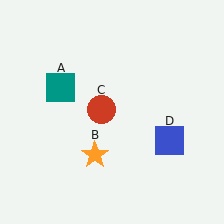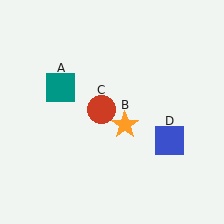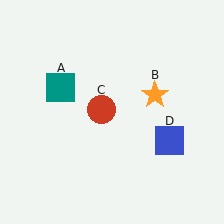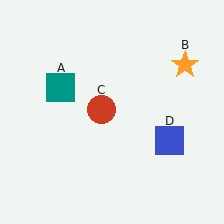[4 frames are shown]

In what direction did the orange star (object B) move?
The orange star (object B) moved up and to the right.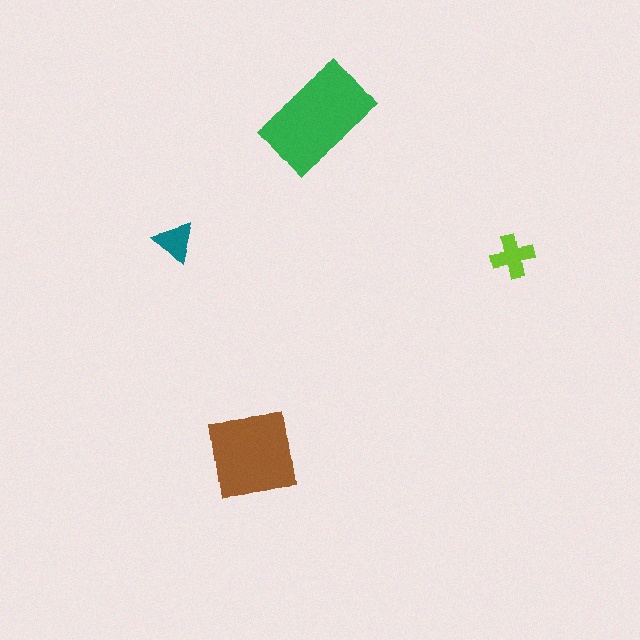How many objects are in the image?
There are 4 objects in the image.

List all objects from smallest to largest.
The teal triangle, the lime cross, the brown square, the green rectangle.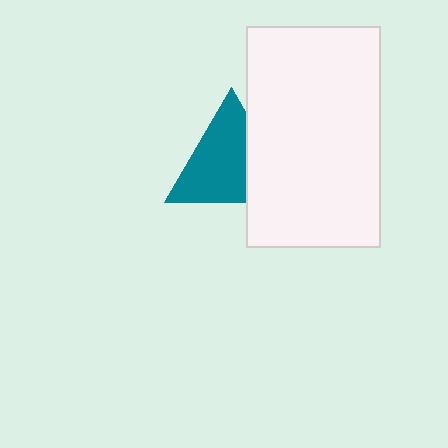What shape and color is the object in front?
The object in front is a white rectangle.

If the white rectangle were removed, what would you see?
You would see the complete teal triangle.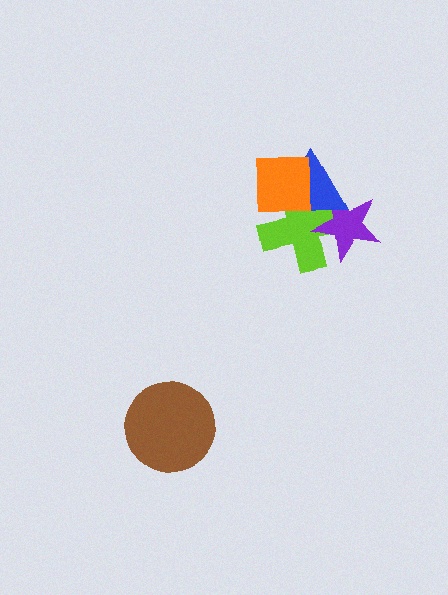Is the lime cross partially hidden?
Yes, it is partially covered by another shape.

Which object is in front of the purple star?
The blue triangle is in front of the purple star.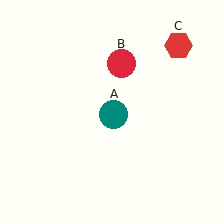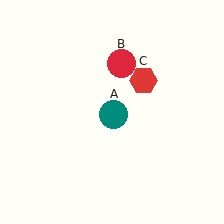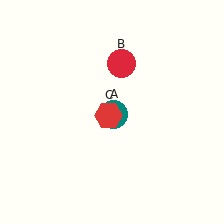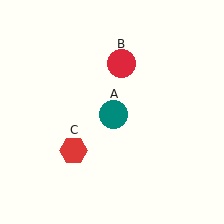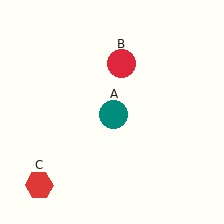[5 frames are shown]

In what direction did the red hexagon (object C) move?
The red hexagon (object C) moved down and to the left.